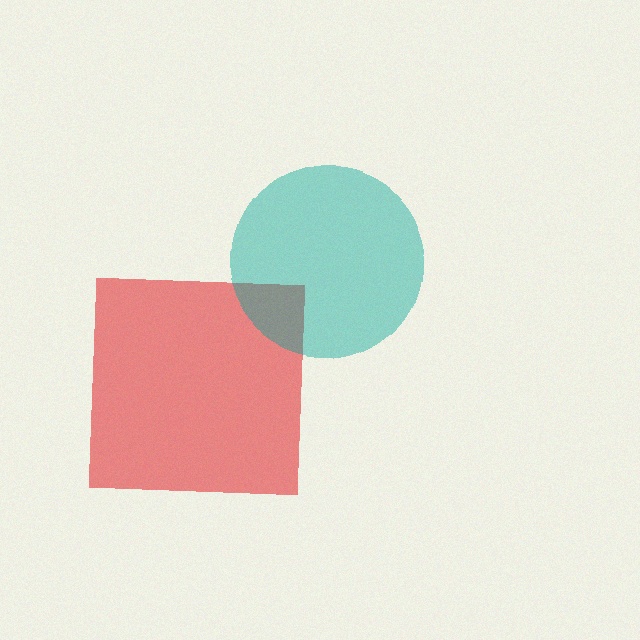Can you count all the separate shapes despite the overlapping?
Yes, there are 2 separate shapes.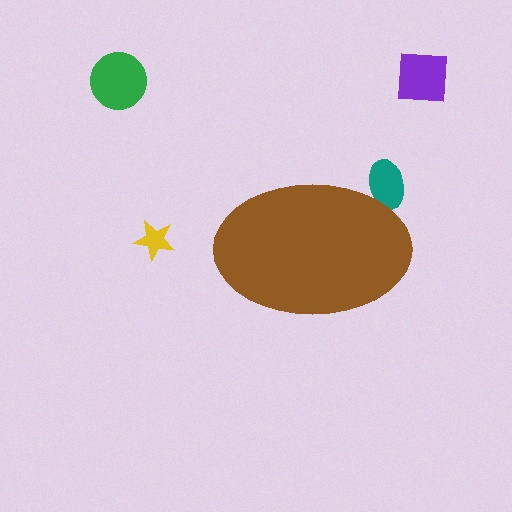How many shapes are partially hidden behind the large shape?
1 shape is partially hidden.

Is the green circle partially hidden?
No, the green circle is fully visible.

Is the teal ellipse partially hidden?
Yes, the teal ellipse is partially hidden behind the brown ellipse.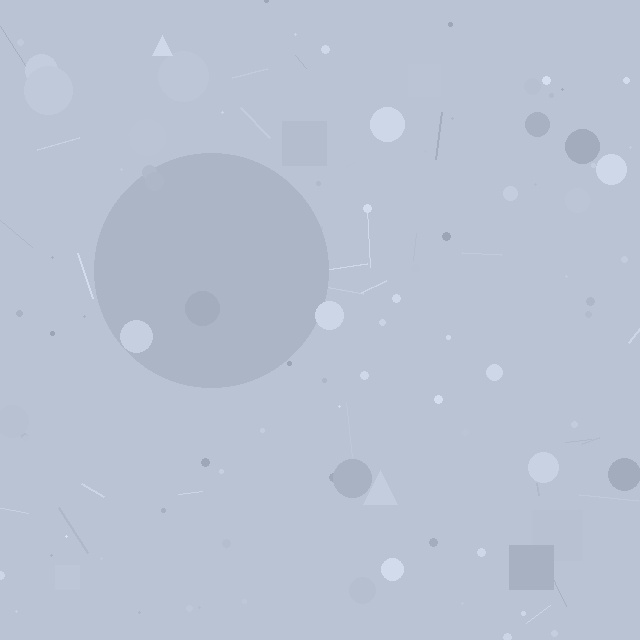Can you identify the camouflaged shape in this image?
The camouflaged shape is a circle.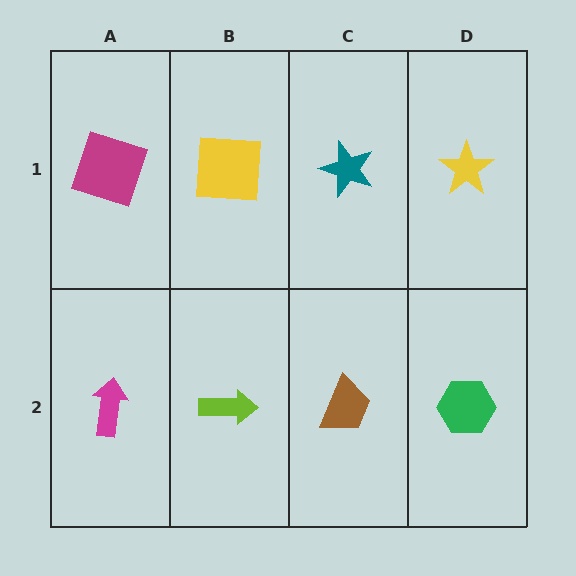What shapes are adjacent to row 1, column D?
A green hexagon (row 2, column D), a teal star (row 1, column C).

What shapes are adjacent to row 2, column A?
A magenta square (row 1, column A), a lime arrow (row 2, column B).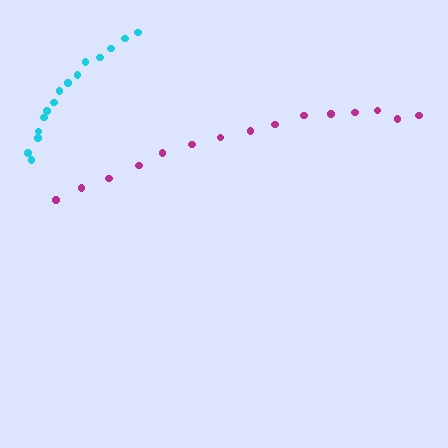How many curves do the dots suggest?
There are 2 distinct paths.